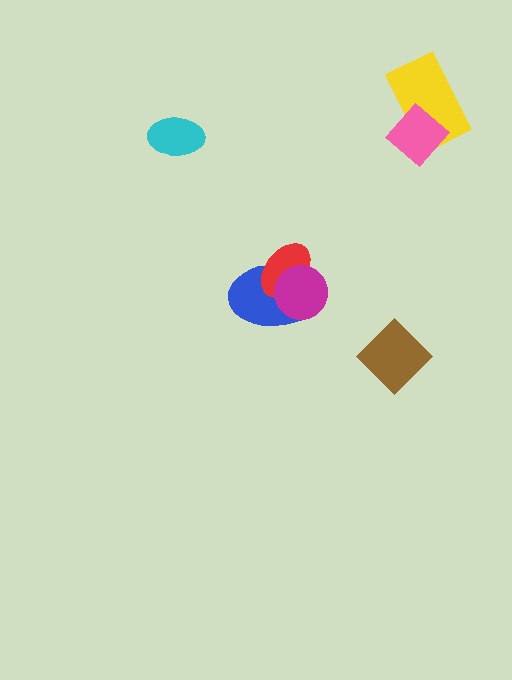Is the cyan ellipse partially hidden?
No, no other shape covers it.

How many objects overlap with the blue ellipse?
2 objects overlap with the blue ellipse.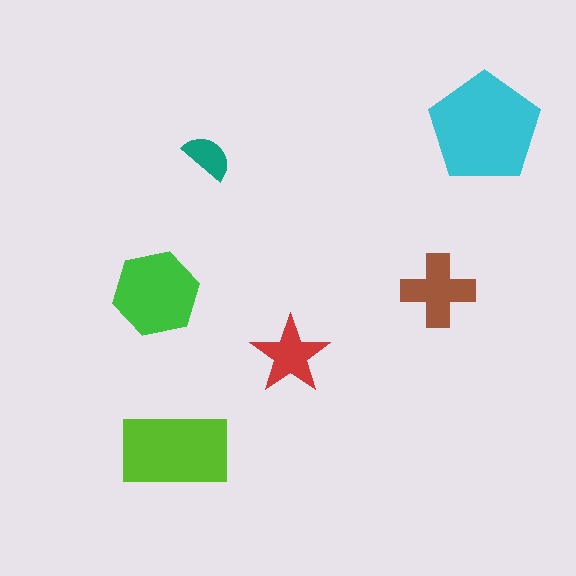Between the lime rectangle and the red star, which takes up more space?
The lime rectangle.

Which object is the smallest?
The teal semicircle.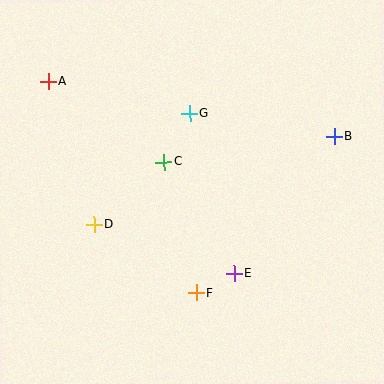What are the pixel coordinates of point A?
Point A is at (48, 81).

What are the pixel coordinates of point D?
Point D is at (94, 224).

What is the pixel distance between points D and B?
The distance between D and B is 256 pixels.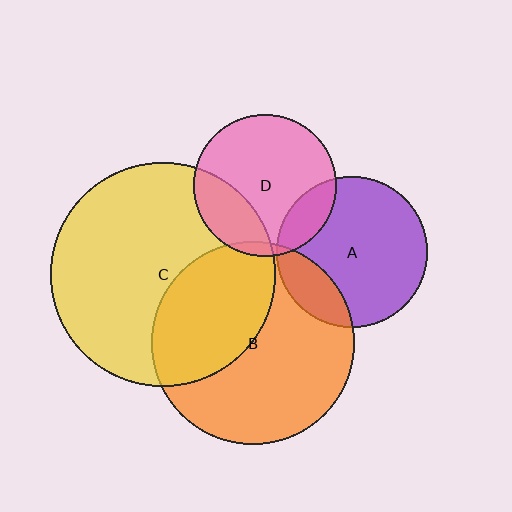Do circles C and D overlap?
Yes.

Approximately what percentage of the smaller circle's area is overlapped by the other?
Approximately 25%.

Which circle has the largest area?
Circle C (yellow).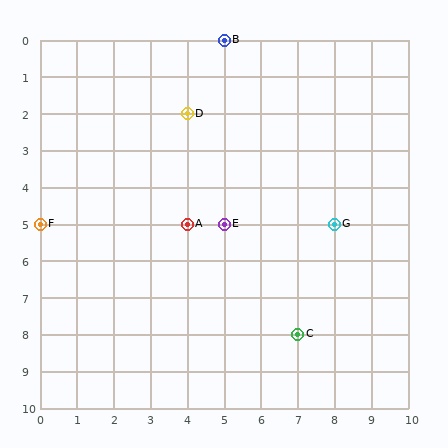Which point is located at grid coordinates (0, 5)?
Point F is at (0, 5).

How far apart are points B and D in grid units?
Points B and D are 1 column and 2 rows apart (about 2.2 grid units diagonally).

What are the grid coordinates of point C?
Point C is at grid coordinates (7, 8).